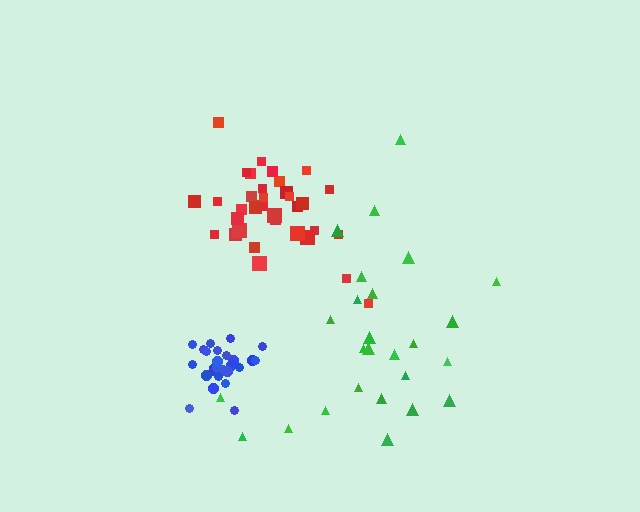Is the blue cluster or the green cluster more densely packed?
Blue.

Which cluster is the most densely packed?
Blue.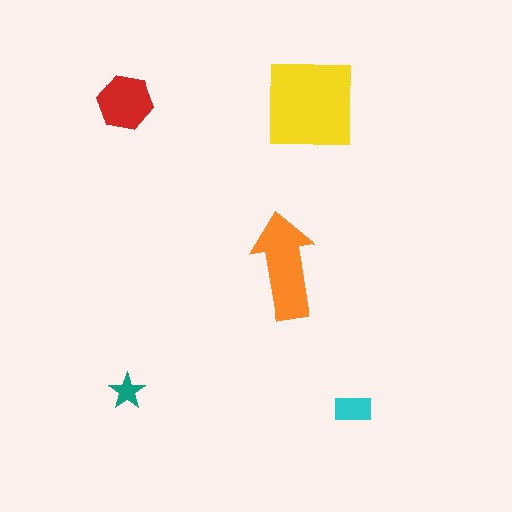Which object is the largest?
The yellow square.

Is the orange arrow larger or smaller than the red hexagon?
Larger.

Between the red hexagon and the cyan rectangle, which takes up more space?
The red hexagon.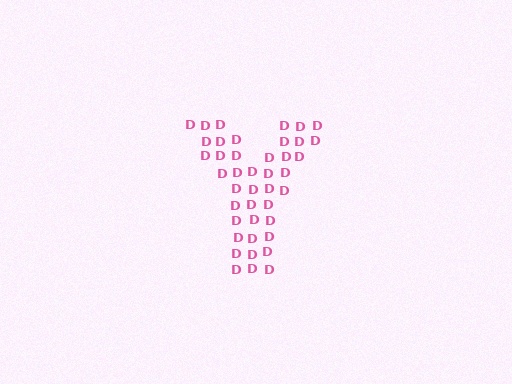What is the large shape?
The large shape is the letter Y.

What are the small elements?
The small elements are letter D's.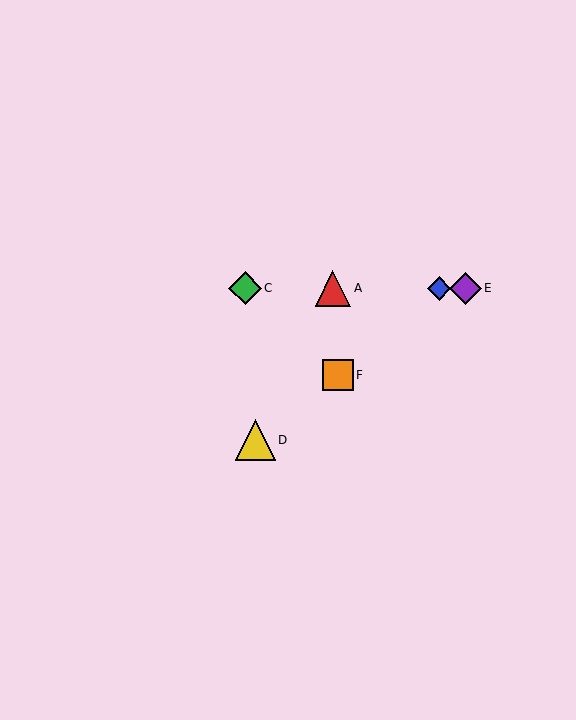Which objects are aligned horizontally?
Objects A, B, C, E are aligned horizontally.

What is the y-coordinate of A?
Object A is at y≈288.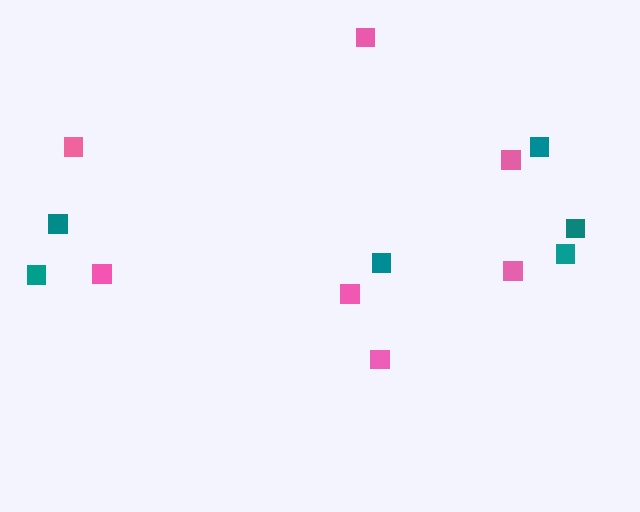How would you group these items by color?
There are 2 groups: one group of teal squares (6) and one group of pink squares (7).